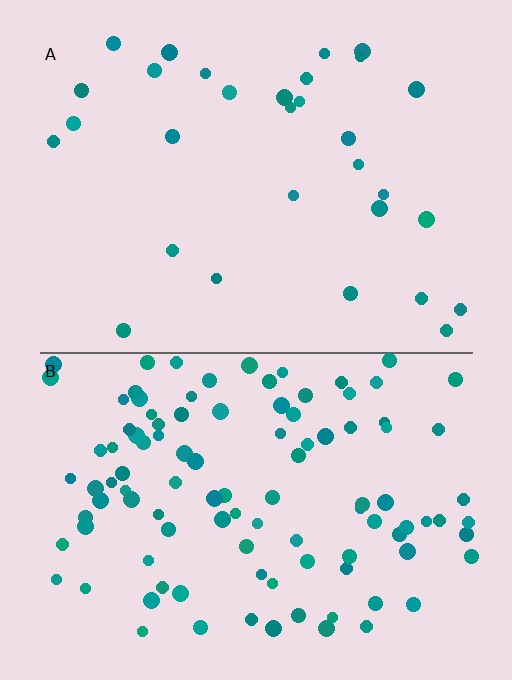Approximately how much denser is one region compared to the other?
Approximately 3.4× — region B over region A.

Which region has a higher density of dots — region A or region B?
B (the bottom).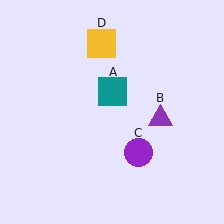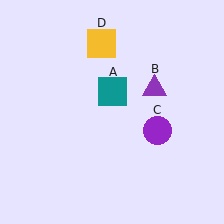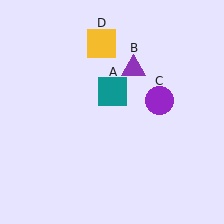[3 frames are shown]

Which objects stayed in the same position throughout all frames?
Teal square (object A) and yellow square (object D) remained stationary.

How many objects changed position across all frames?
2 objects changed position: purple triangle (object B), purple circle (object C).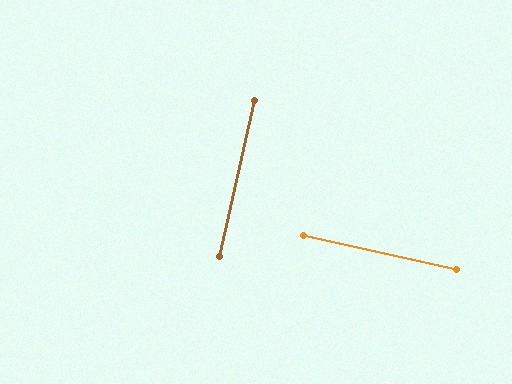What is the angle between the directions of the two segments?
Approximately 90 degrees.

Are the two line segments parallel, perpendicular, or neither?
Perpendicular — they meet at approximately 90°.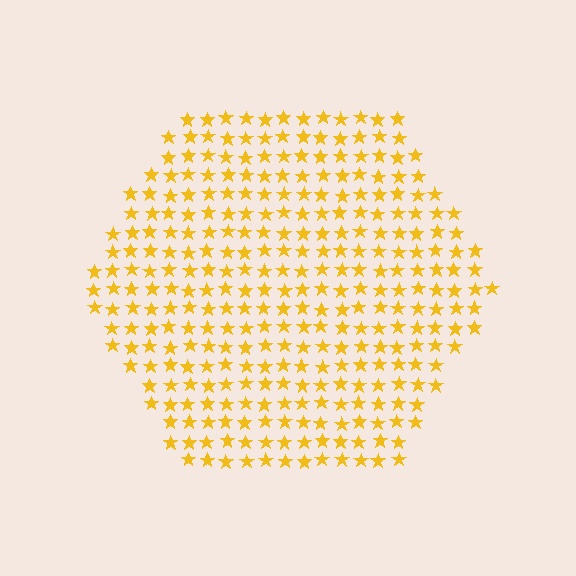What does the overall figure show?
The overall figure shows a hexagon.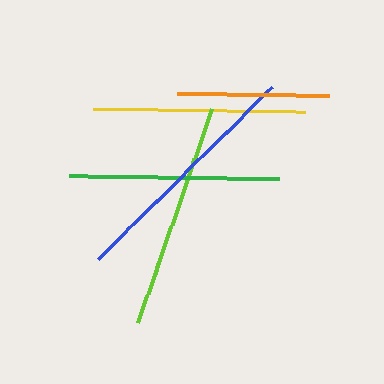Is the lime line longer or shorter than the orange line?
The lime line is longer than the orange line.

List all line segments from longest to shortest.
From longest to shortest: blue, lime, yellow, green, orange.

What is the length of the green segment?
The green segment is approximately 210 pixels long.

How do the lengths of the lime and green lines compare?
The lime and green lines are approximately the same length.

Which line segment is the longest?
The blue line is the longest at approximately 244 pixels.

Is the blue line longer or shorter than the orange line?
The blue line is longer than the orange line.